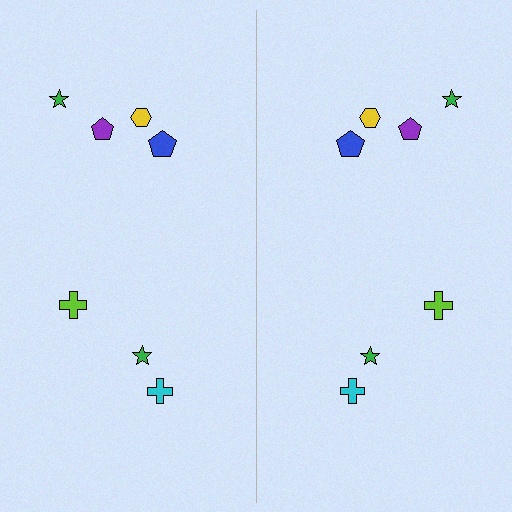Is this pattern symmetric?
Yes, this pattern has bilateral (reflection) symmetry.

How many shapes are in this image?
There are 14 shapes in this image.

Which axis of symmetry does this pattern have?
The pattern has a vertical axis of symmetry running through the center of the image.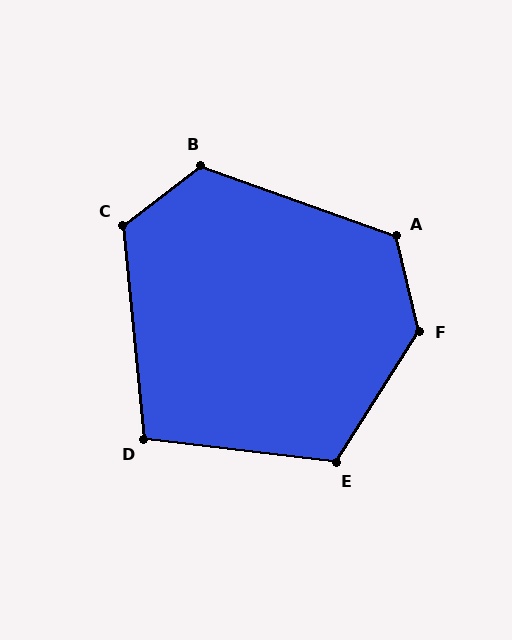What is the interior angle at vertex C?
Approximately 122 degrees (obtuse).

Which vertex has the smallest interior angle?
D, at approximately 103 degrees.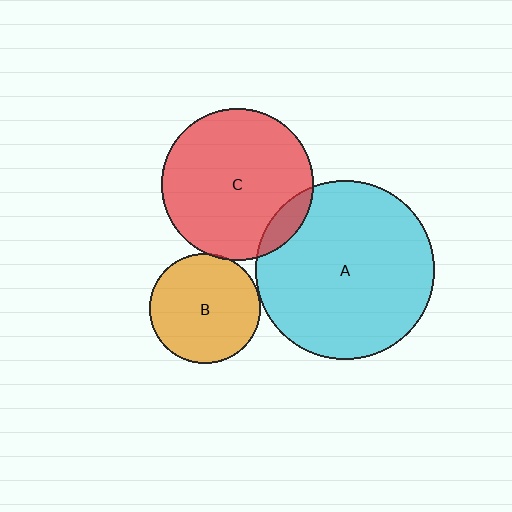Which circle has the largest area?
Circle A (cyan).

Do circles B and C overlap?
Yes.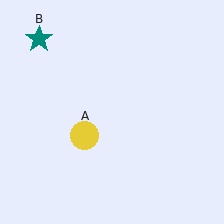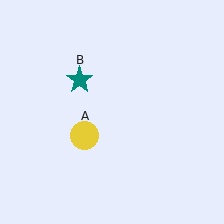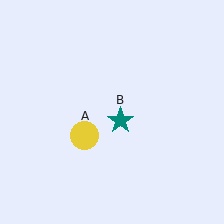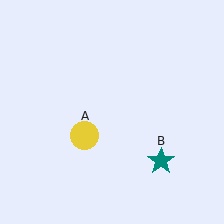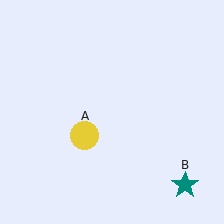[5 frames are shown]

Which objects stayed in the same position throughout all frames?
Yellow circle (object A) remained stationary.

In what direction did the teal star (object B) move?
The teal star (object B) moved down and to the right.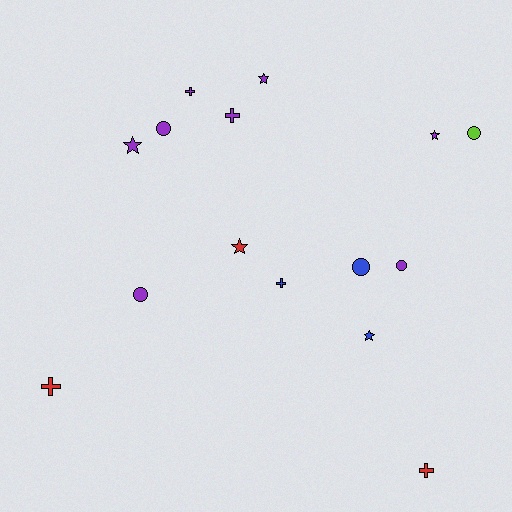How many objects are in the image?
There are 15 objects.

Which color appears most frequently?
Purple, with 8 objects.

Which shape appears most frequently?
Cross, with 5 objects.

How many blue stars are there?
There is 1 blue star.